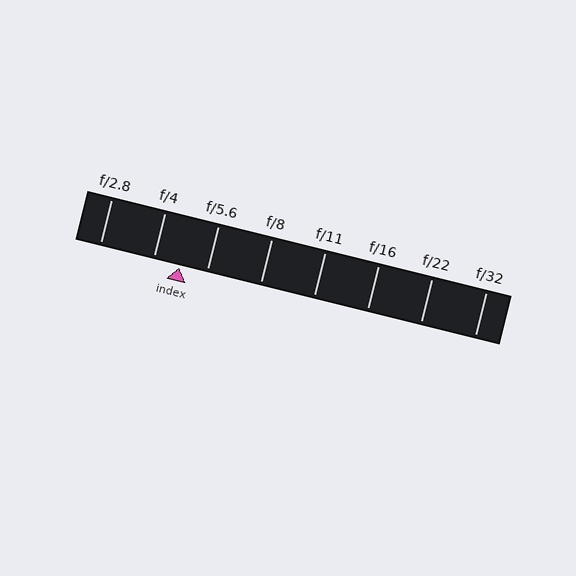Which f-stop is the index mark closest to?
The index mark is closest to f/4.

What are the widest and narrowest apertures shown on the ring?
The widest aperture shown is f/2.8 and the narrowest is f/32.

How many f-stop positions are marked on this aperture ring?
There are 8 f-stop positions marked.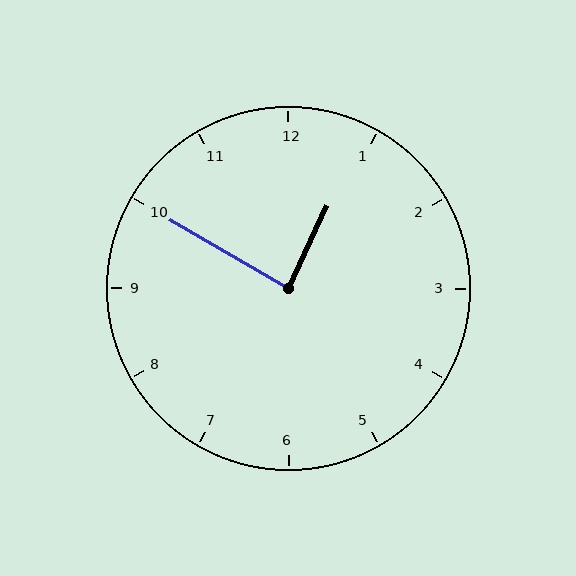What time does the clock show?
12:50.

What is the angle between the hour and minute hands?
Approximately 85 degrees.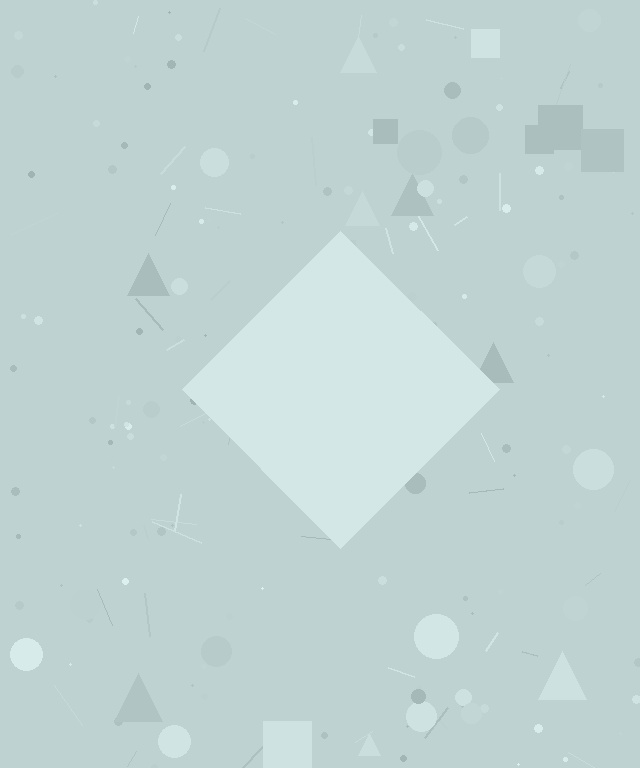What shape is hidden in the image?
A diamond is hidden in the image.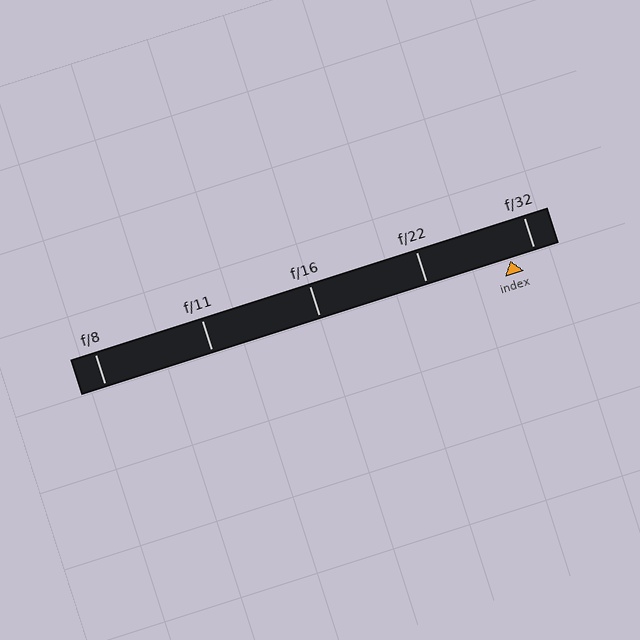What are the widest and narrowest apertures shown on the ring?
The widest aperture shown is f/8 and the narrowest is f/32.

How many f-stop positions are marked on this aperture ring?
There are 5 f-stop positions marked.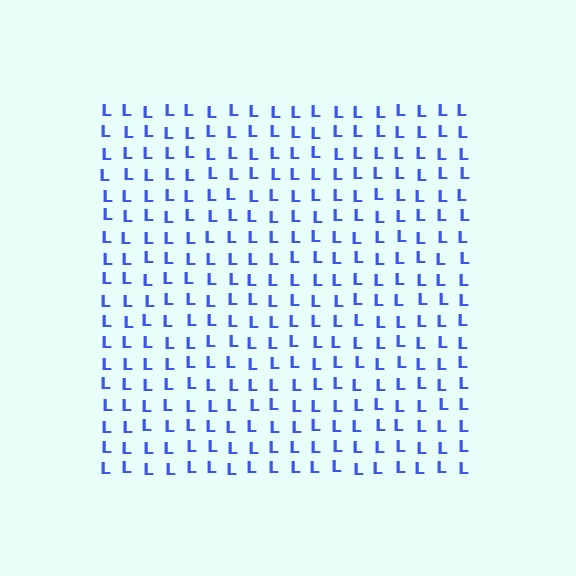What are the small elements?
The small elements are letter L's.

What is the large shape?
The large shape is a square.